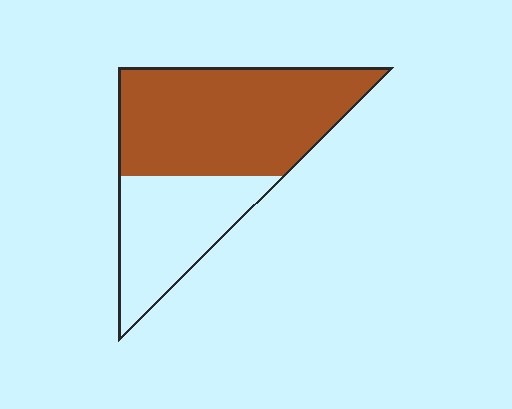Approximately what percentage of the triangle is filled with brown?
Approximately 65%.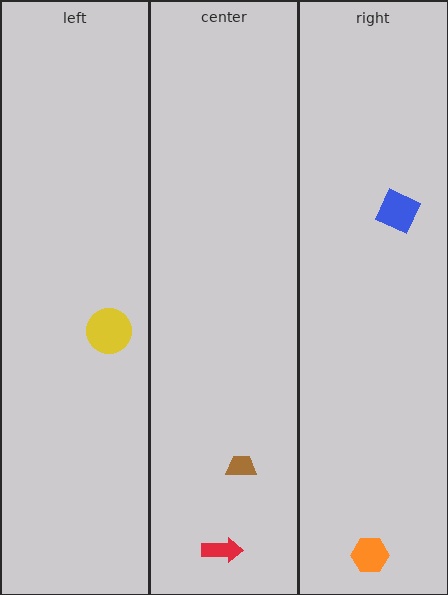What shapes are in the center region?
The red arrow, the brown trapezoid.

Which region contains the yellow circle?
The left region.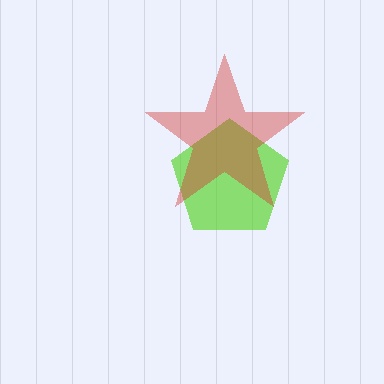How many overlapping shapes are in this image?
There are 2 overlapping shapes in the image.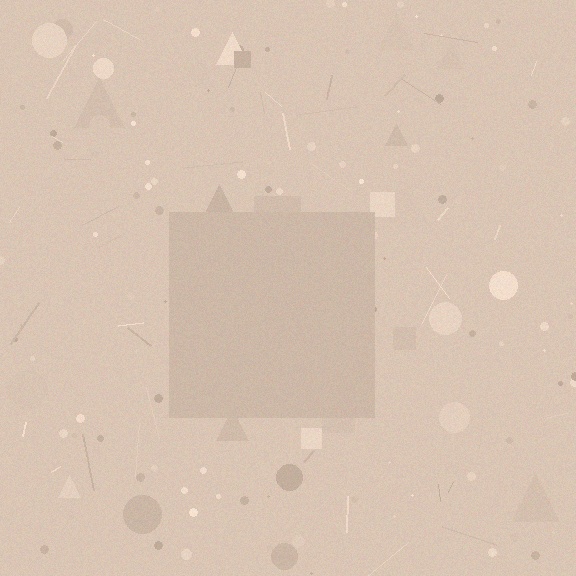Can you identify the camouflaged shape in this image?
The camouflaged shape is a square.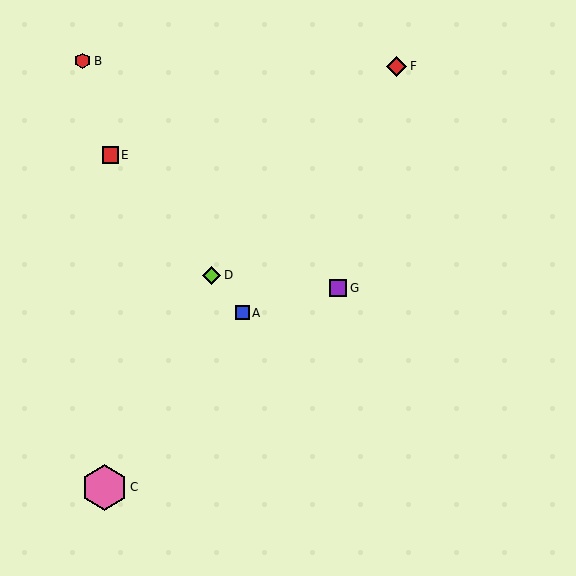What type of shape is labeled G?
Shape G is a purple square.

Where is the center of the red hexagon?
The center of the red hexagon is at (83, 61).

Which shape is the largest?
The pink hexagon (labeled C) is the largest.